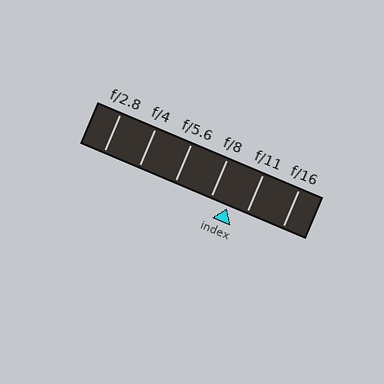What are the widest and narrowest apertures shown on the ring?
The widest aperture shown is f/2.8 and the narrowest is f/16.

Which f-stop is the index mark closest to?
The index mark is closest to f/11.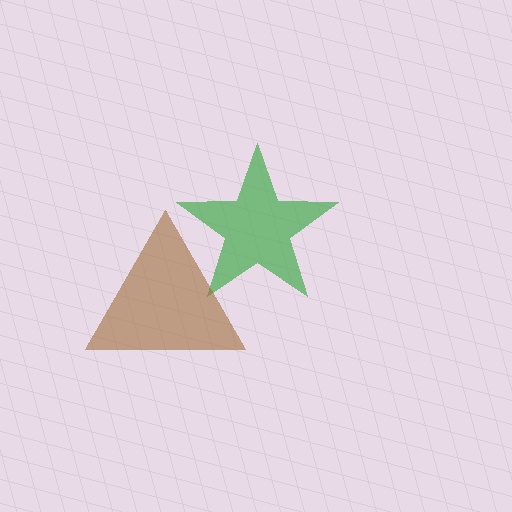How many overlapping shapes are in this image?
There are 2 overlapping shapes in the image.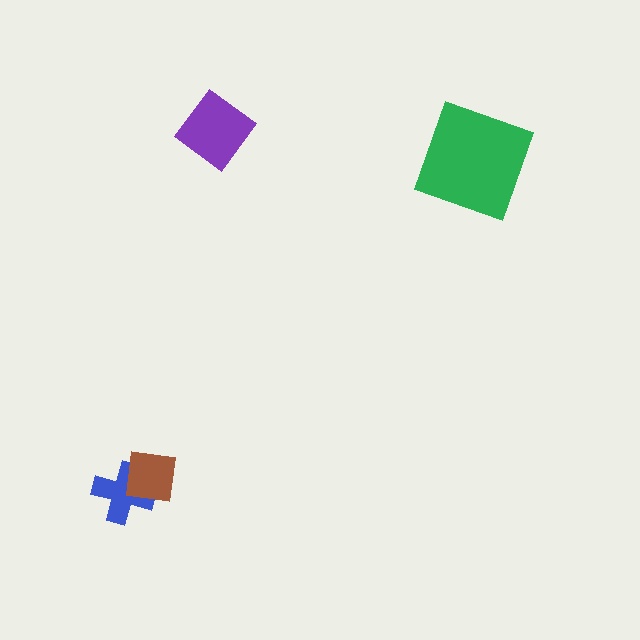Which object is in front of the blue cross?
The brown square is in front of the blue cross.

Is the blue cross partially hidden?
Yes, it is partially covered by another shape.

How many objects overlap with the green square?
0 objects overlap with the green square.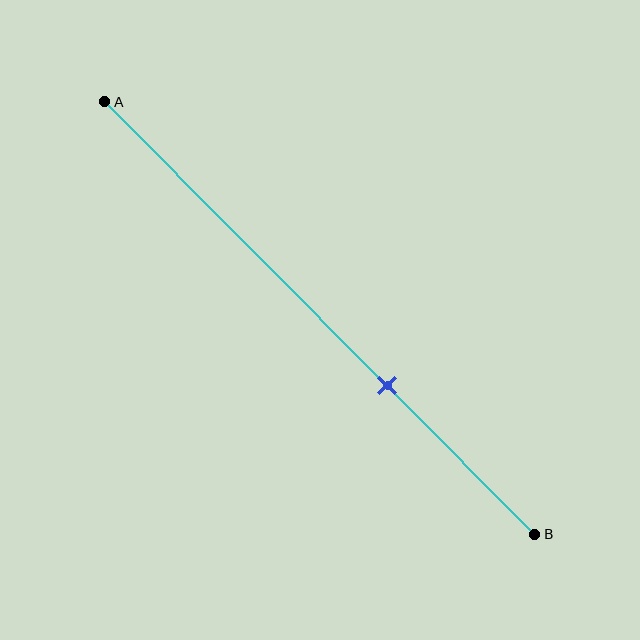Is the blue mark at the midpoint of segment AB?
No, the mark is at about 65% from A, not at the 50% midpoint.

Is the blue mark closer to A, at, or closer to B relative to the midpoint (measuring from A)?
The blue mark is closer to point B than the midpoint of segment AB.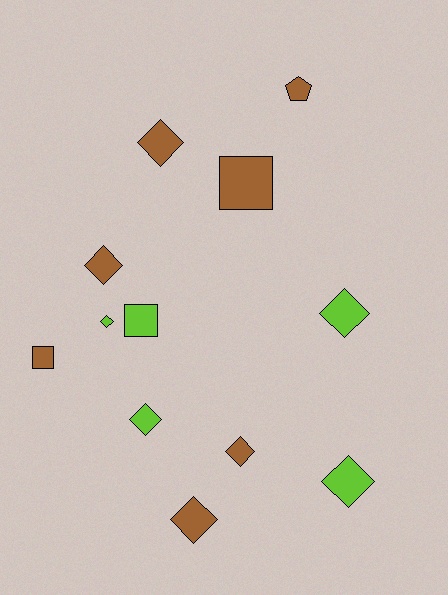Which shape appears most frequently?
Diamond, with 8 objects.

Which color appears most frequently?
Brown, with 7 objects.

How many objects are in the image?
There are 12 objects.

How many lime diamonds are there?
There are 4 lime diamonds.